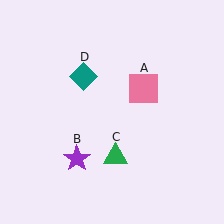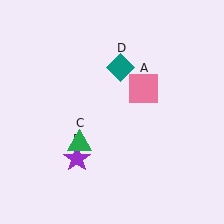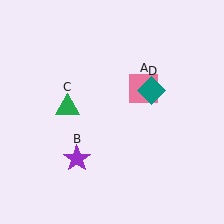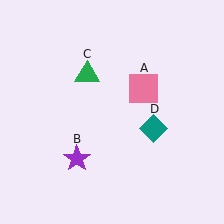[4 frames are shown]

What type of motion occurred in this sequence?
The green triangle (object C), teal diamond (object D) rotated clockwise around the center of the scene.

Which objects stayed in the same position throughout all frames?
Pink square (object A) and purple star (object B) remained stationary.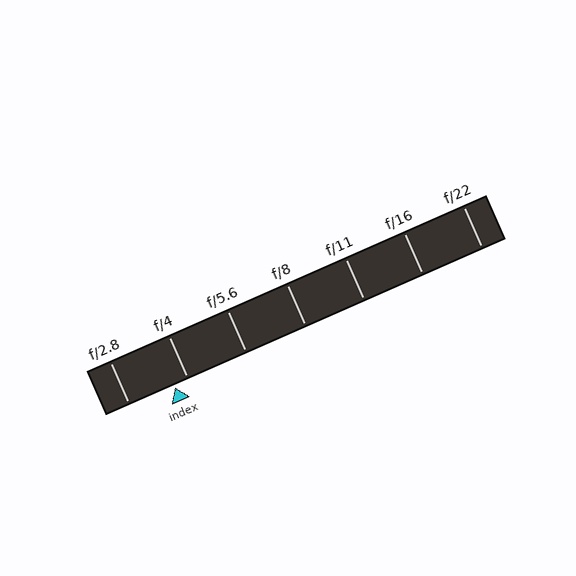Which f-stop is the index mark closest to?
The index mark is closest to f/4.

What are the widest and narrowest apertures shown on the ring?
The widest aperture shown is f/2.8 and the narrowest is f/22.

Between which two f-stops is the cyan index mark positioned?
The index mark is between f/2.8 and f/4.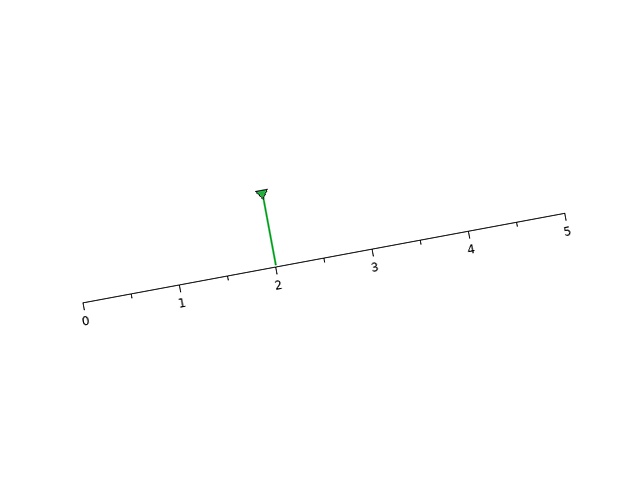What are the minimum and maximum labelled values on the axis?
The axis runs from 0 to 5.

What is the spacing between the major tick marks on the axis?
The major ticks are spaced 1 apart.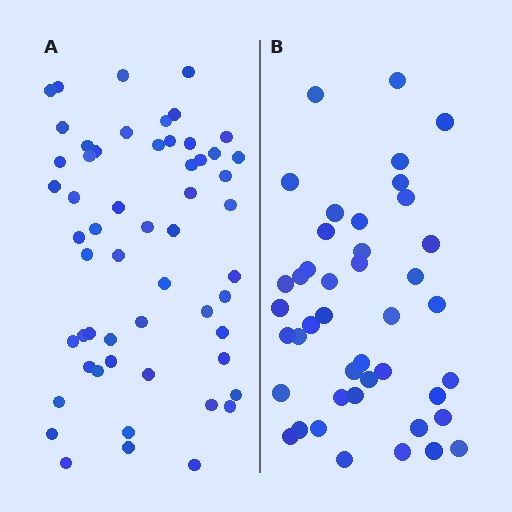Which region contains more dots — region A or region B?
Region A (the left region) has more dots.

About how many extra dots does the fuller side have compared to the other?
Region A has approximately 15 more dots than region B.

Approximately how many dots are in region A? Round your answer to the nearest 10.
About 60 dots. (The exact count is 56, which rounds to 60.)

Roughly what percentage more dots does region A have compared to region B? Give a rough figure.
About 30% more.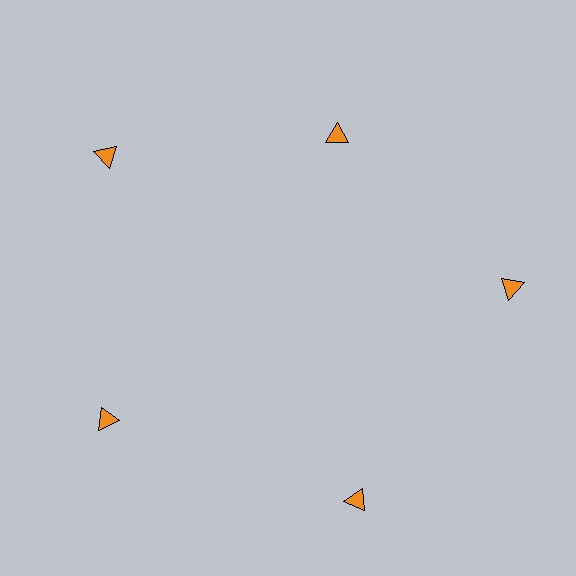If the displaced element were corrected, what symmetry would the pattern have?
It would have 5-fold rotational symmetry — the pattern would map onto itself every 72 degrees.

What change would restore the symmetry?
The symmetry would be restored by moving it outward, back onto the ring so that all 5 triangles sit at equal angles and equal distance from the center.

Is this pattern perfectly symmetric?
No. The 5 orange triangles are arranged in a ring, but one element near the 1 o'clock position is pulled inward toward the center, breaking the 5-fold rotational symmetry.